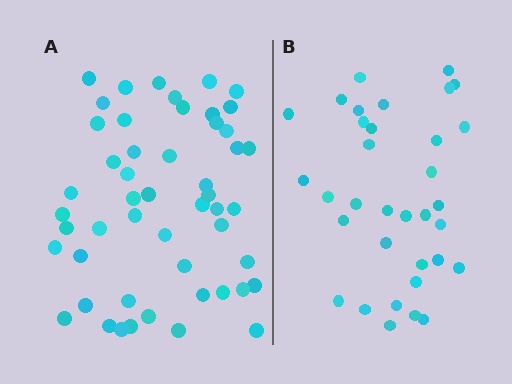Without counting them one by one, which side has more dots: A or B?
Region A (the left region) has more dots.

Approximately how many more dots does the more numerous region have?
Region A has approximately 15 more dots than region B.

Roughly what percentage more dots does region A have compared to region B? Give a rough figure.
About 50% more.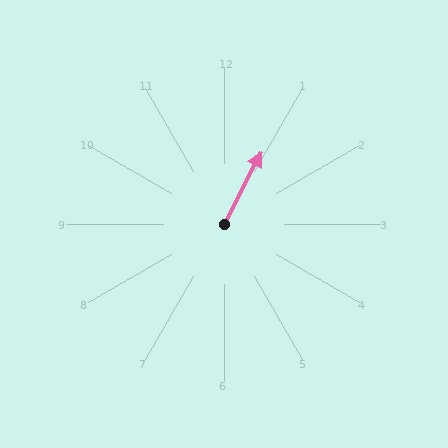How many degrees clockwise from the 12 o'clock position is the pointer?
Approximately 27 degrees.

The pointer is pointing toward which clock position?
Roughly 1 o'clock.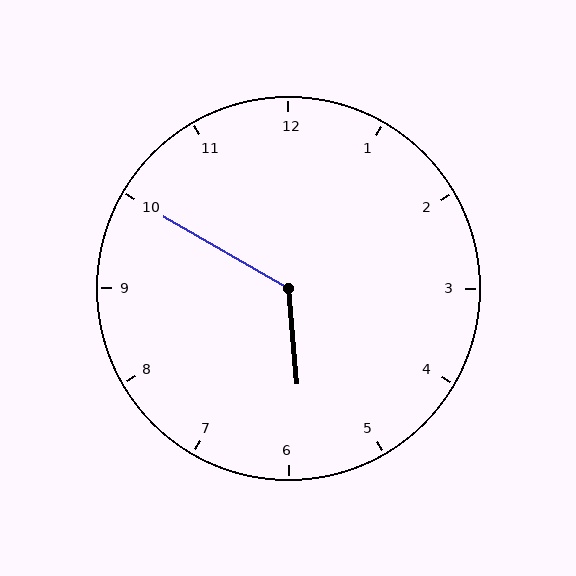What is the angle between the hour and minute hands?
Approximately 125 degrees.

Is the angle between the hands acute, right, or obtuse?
It is obtuse.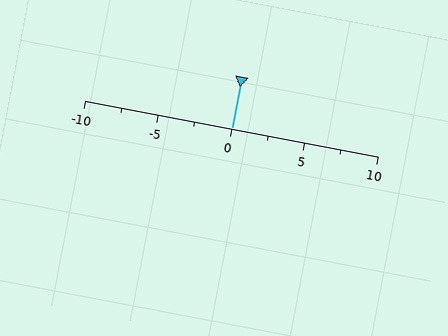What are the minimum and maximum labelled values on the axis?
The axis runs from -10 to 10.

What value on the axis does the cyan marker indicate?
The marker indicates approximately 0.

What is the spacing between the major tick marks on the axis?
The major ticks are spaced 5 apart.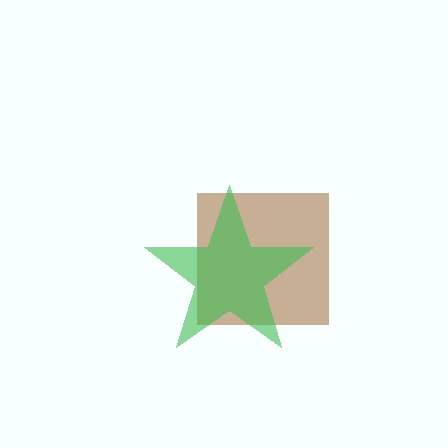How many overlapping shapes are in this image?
There are 2 overlapping shapes in the image.